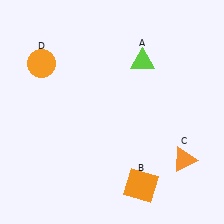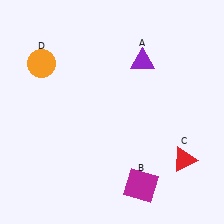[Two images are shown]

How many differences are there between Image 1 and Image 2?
There are 3 differences between the two images.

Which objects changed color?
A changed from lime to purple. B changed from orange to magenta. C changed from orange to red.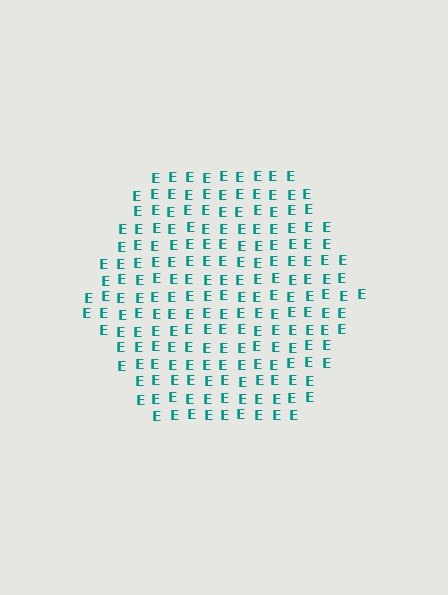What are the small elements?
The small elements are letter E's.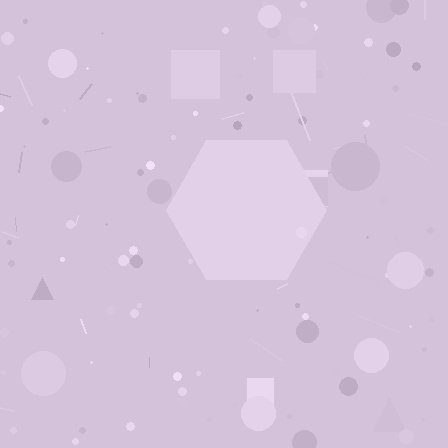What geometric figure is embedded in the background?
A hexagon is embedded in the background.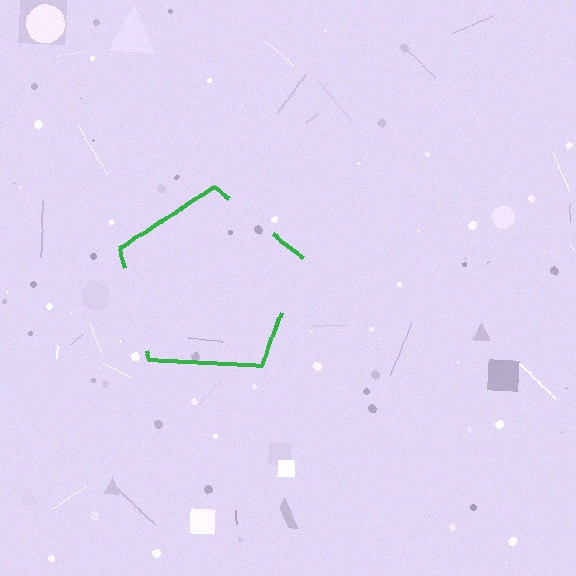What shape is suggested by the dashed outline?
The dashed outline suggests a pentagon.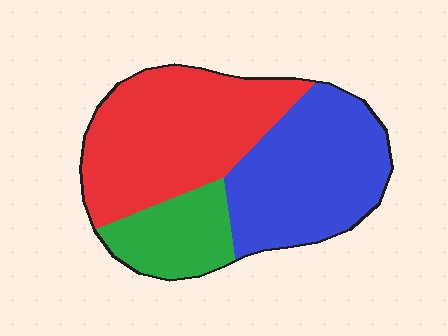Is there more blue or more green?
Blue.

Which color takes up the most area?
Red, at roughly 45%.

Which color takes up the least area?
Green, at roughly 20%.